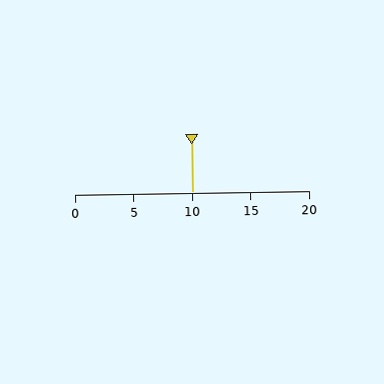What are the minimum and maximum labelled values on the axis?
The axis runs from 0 to 20.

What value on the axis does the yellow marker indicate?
The marker indicates approximately 10.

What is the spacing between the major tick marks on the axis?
The major ticks are spaced 5 apart.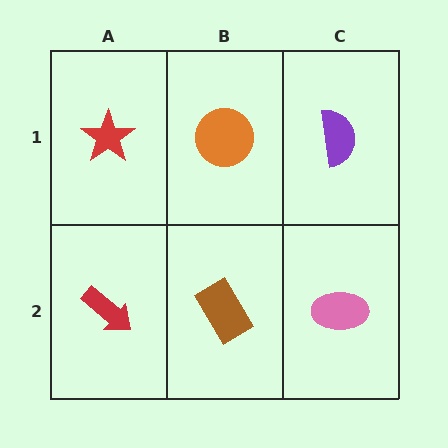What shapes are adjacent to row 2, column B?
An orange circle (row 1, column B), a red arrow (row 2, column A), a pink ellipse (row 2, column C).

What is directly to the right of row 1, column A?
An orange circle.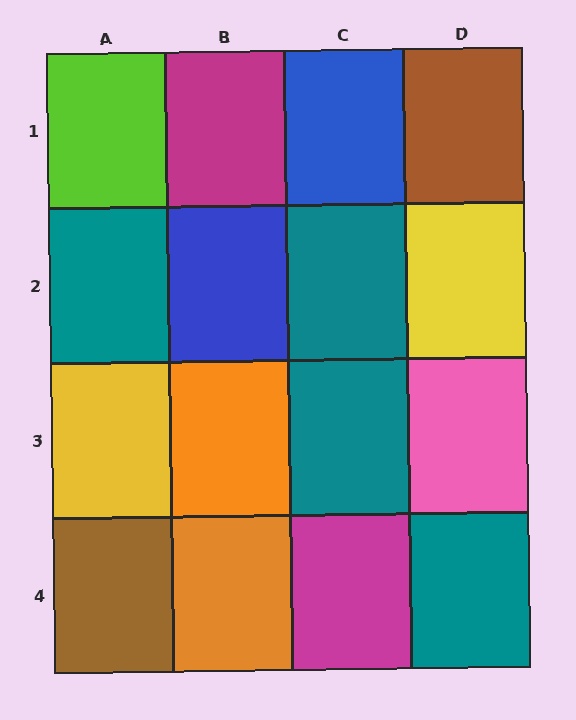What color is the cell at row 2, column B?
Blue.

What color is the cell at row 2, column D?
Yellow.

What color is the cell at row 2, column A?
Teal.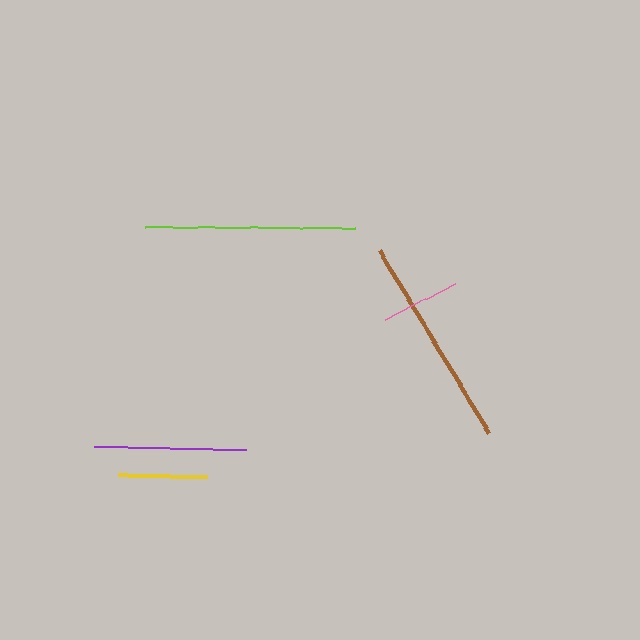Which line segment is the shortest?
The pink line is the shortest at approximately 78 pixels.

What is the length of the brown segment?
The brown segment is approximately 212 pixels long.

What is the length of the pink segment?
The pink segment is approximately 78 pixels long.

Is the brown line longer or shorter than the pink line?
The brown line is longer than the pink line.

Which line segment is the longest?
The brown line is the longest at approximately 212 pixels.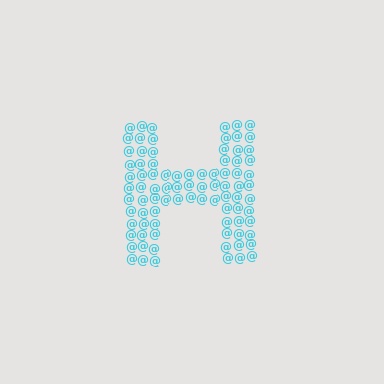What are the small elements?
The small elements are at signs.